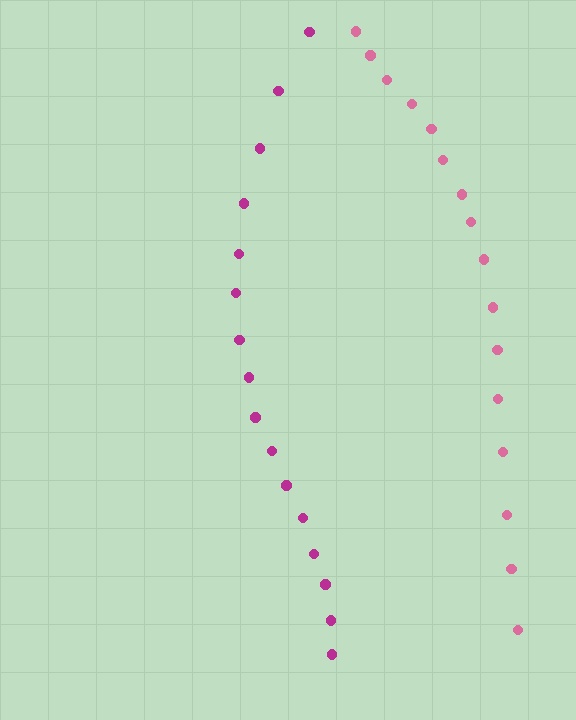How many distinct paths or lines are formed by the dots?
There are 2 distinct paths.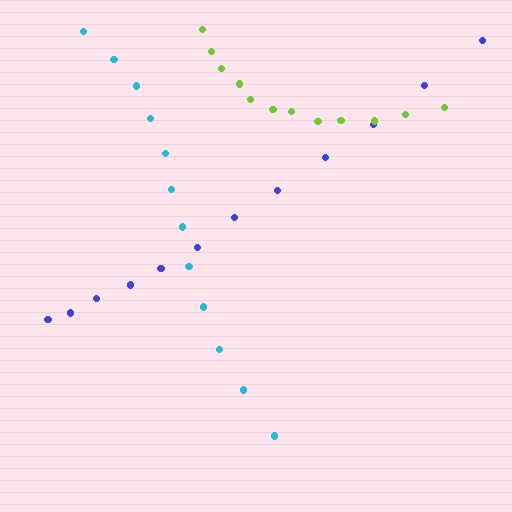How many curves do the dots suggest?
There are 3 distinct paths.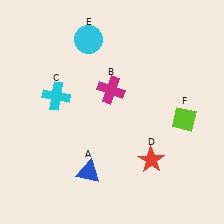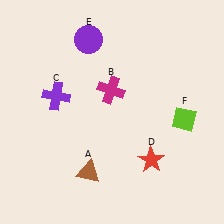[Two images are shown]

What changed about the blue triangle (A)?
In Image 1, A is blue. In Image 2, it changed to brown.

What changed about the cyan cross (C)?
In Image 1, C is cyan. In Image 2, it changed to purple.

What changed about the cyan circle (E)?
In Image 1, E is cyan. In Image 2, it changed to purple.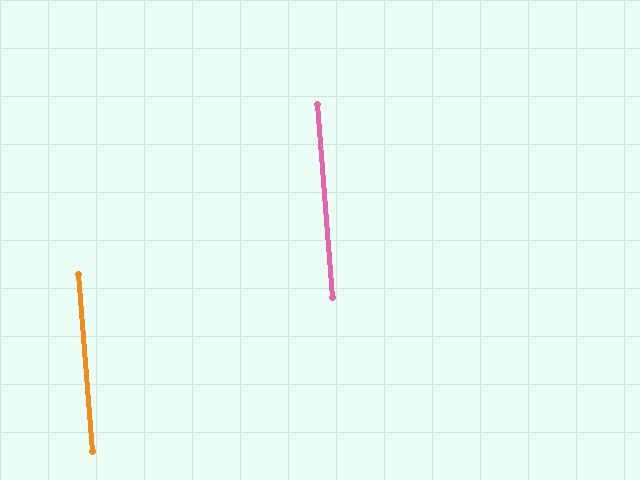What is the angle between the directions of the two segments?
Approximately 0 degrees.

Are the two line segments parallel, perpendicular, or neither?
Parallel — their directions differ by only 0.1°.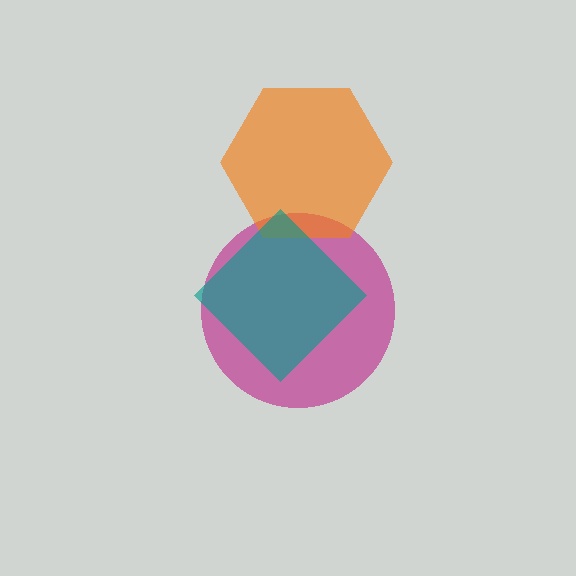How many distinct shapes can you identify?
There are 3 distinct shapes: a magenta circle, an orange hexagon, a teal diamond.